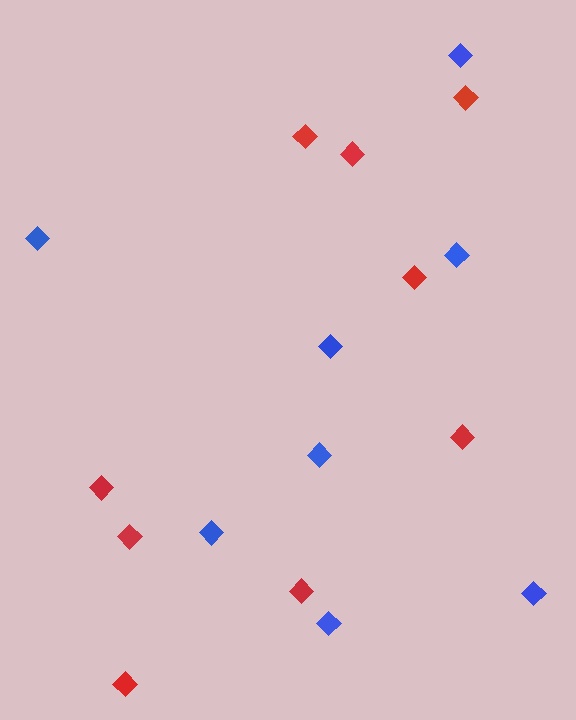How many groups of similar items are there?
There are 2 groups: one group of blue diamonds (8) and one group of red diamonds (9).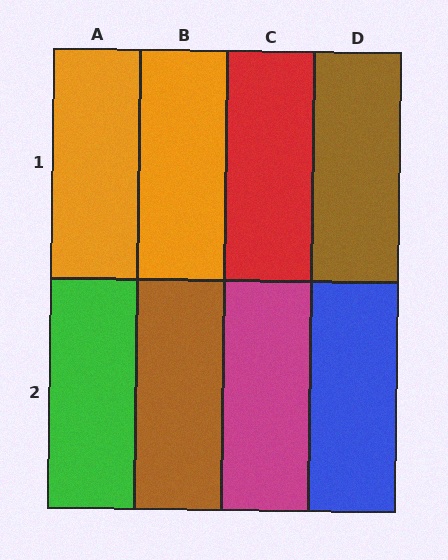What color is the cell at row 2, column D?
Blue.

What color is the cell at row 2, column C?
Magenta.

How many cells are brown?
2 cells are brown.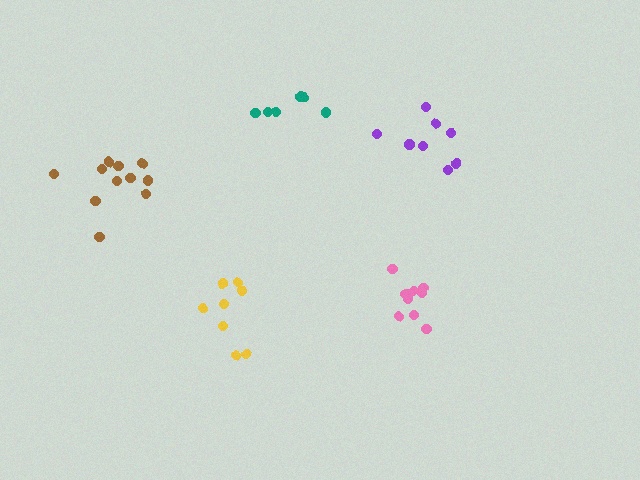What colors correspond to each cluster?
The clusters are colored: yellow, teal, purple, pink, brown.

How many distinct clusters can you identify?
There are 5 distinct clusters.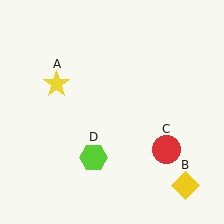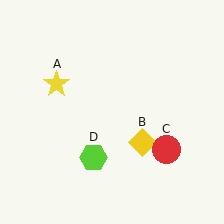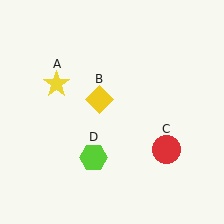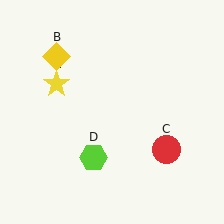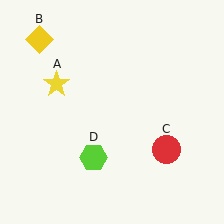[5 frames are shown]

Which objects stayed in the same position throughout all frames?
Yellow star (object A) and red circle (object C) and lime hexagon (object D) remained stationary.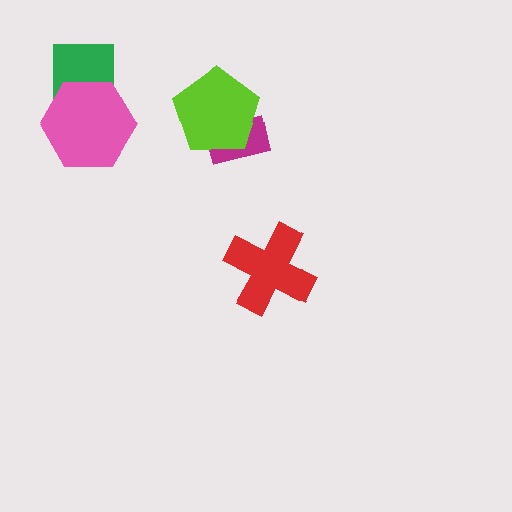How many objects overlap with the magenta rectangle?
1 object overlaps with the magenta rectangle.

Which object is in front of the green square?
The pink hexagon is in front of the green square.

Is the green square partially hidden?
Yes, it is partially covered by another shape.